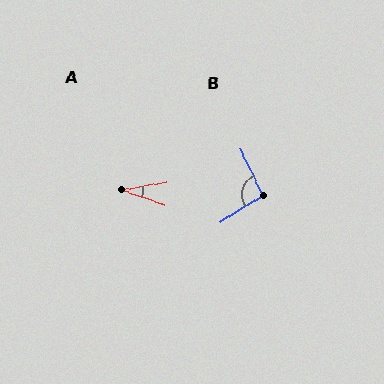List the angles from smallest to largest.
A (29°), B (96°).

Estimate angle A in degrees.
Approximately 29 degrees.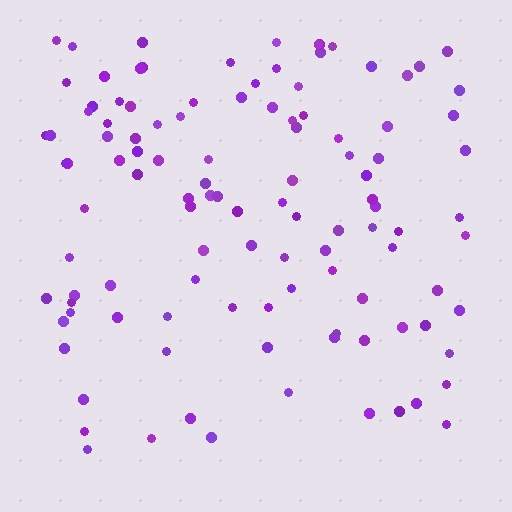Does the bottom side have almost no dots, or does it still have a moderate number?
Still a moderate number, just noticeably fewer than the top.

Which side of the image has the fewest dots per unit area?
The bottom.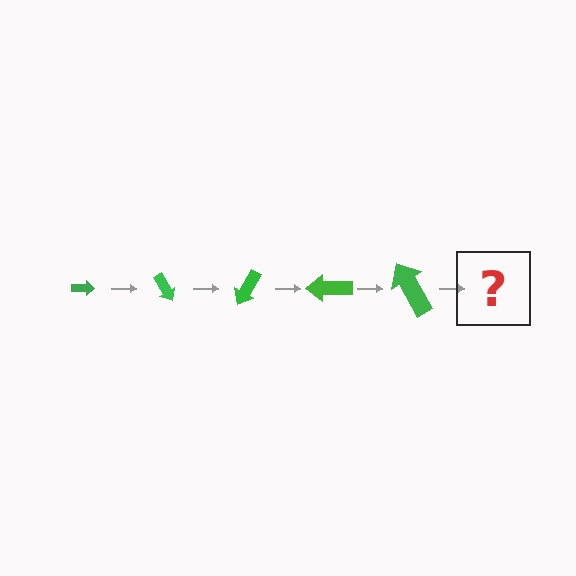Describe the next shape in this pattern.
It should be an arrow, larger than the previous one and rotated 300 degrees from the start.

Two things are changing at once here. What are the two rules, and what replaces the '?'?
The two rules are that the arrow grows larger each step and it rotates 60 degrees each step. The '?' should be an arrow, larger than the previous one and rotated 300 degrees from the start.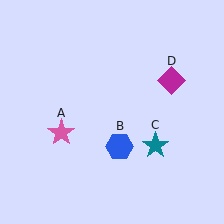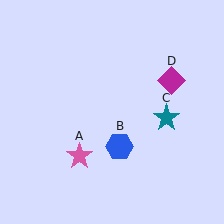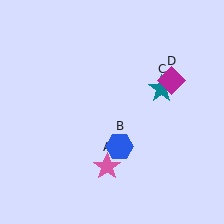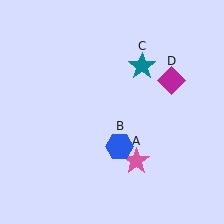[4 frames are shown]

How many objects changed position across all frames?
2 objects changed position: pink star (object A), teal star (object C).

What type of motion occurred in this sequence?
The pink star (object A), teal star (object C) rotated counterclockwise around the center of the scene.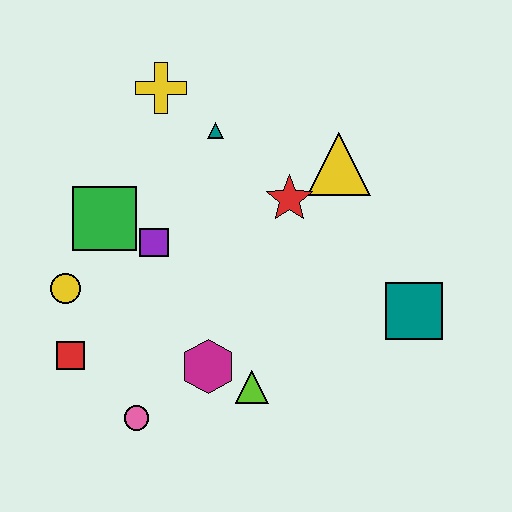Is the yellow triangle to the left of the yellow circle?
No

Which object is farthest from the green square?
The teal square is farthest from the green square.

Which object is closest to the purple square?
The green square is closest to the purple square.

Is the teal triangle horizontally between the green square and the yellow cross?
No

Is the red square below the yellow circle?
Yes